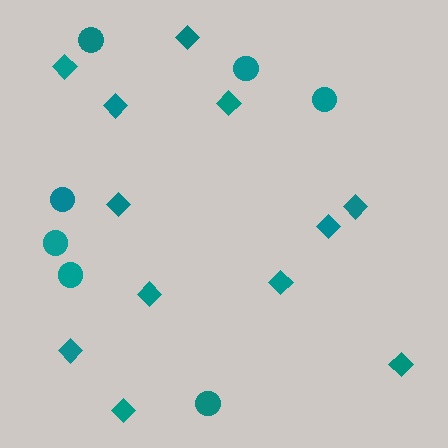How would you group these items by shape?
There are 2 groups: one group of diamonds (12) and one group of circles (7).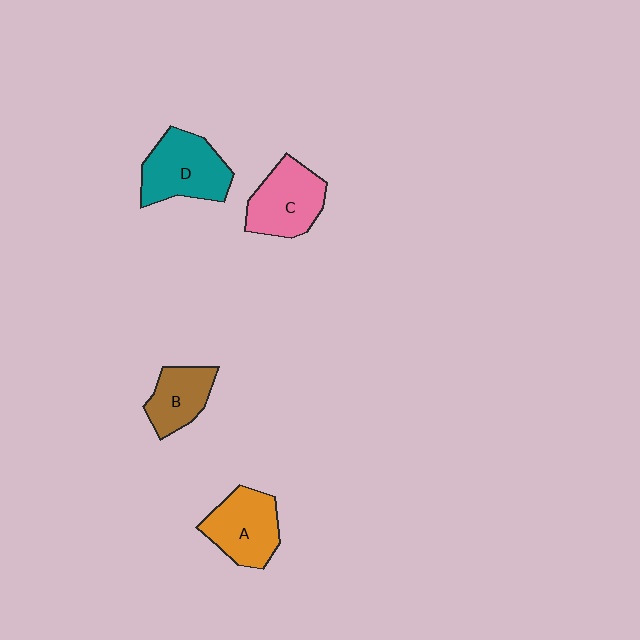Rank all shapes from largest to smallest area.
From largest to smallest: D (teal), C (pink), A (orange), B (brown).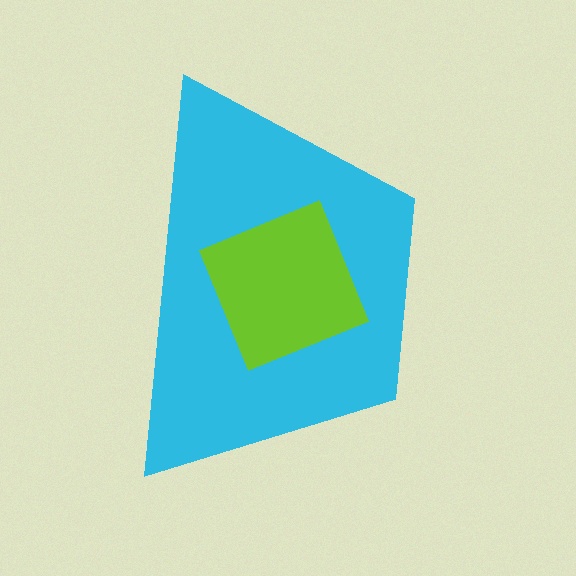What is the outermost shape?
The cyan trapezoid.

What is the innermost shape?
The lime square.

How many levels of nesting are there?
2.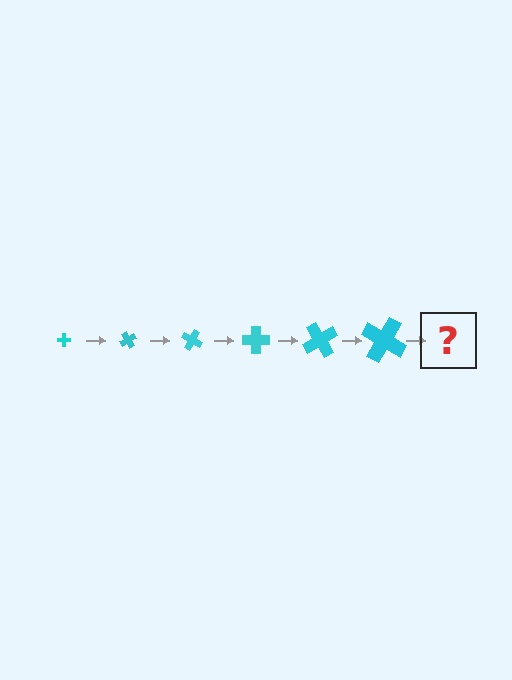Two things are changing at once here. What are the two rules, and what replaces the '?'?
The two rules are that the cross grows larger each step and it rotates 60 degrees each step. The '?' should be a cross, larger than the previous one and rotated 360 degrees from the start.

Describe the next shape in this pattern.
It should be a cross, larger than the previous one and rotated 360 degrees from the start.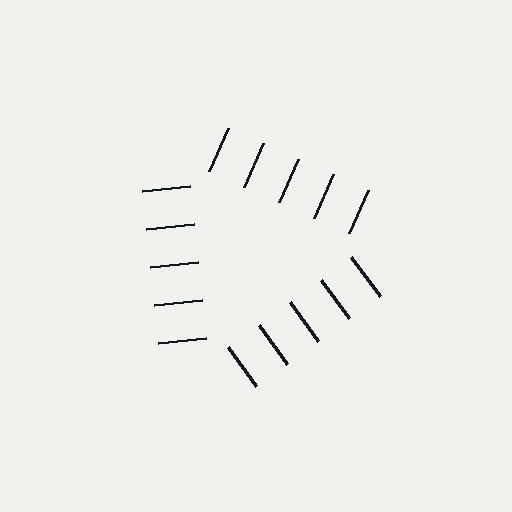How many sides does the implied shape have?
3 sides — the line-ends trace a triangle.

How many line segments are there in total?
15 — 5 along each of the 3 edges.